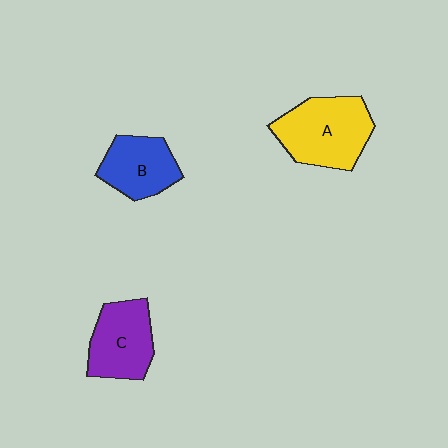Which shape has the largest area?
Shape A (yellow).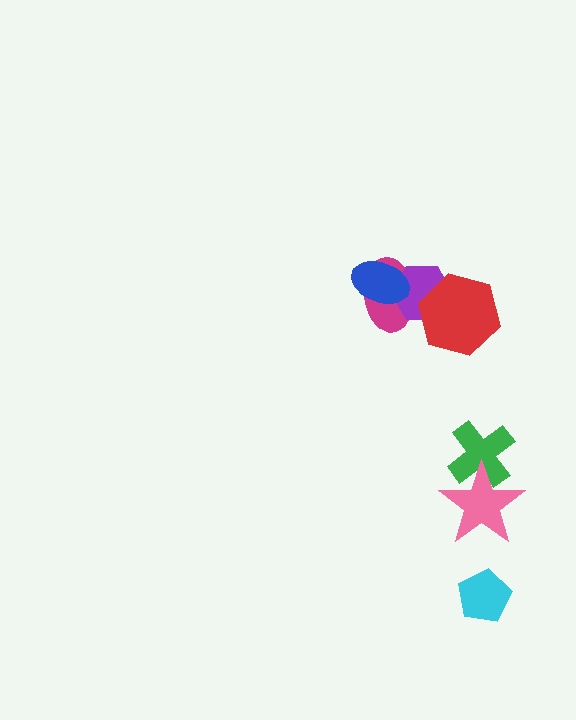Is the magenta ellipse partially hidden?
Yes, it is partially covered by another shape.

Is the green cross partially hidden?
Yes, it is partially covered by another shape.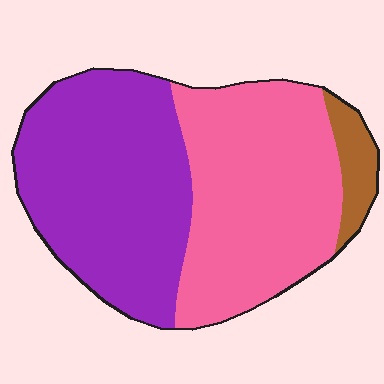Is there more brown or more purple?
Purple.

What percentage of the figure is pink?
Pink covers 46% of the figure.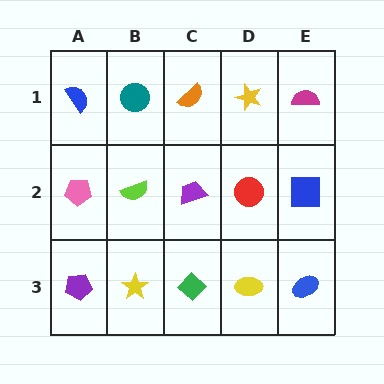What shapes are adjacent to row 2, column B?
A teal circle (row 1, column B), a yellow star (row 3, column B), a pink pentagon (row 2, column A), a purple trapezoid (row 2, column C).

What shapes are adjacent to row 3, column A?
A pink pentagon (row 2, column A), a yellow star (row 3, column B).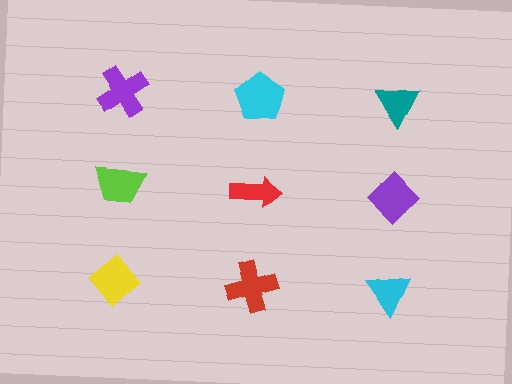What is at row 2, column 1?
A lime trapezoid.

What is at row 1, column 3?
A teal triangle.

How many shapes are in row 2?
3 shapes.